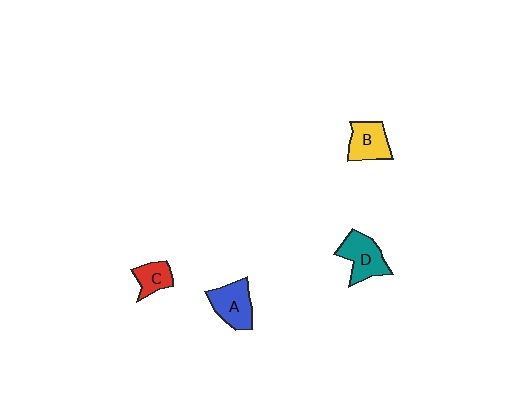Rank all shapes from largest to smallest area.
From largest to smallest: D (teal), A (blue), B (yellow), C (red).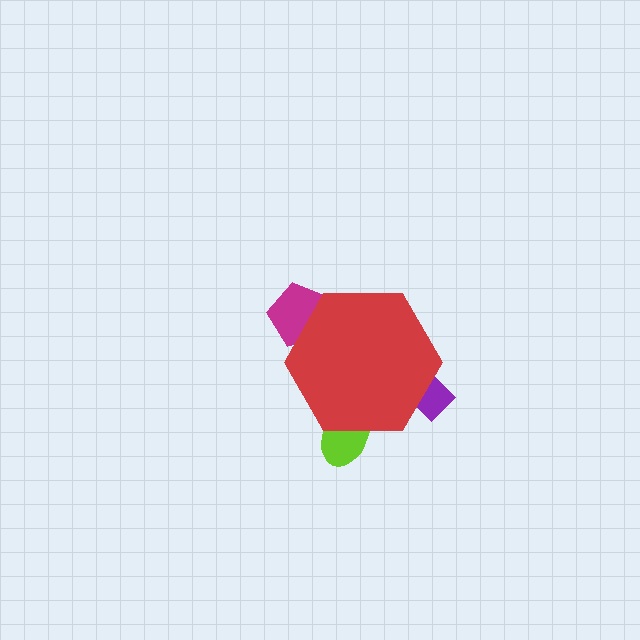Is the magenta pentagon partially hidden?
Yes, the magenta pentagon is partially hidden behind the red hexagon.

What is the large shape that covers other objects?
A red hexagon.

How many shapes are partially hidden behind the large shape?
3 shapes are partially hidden.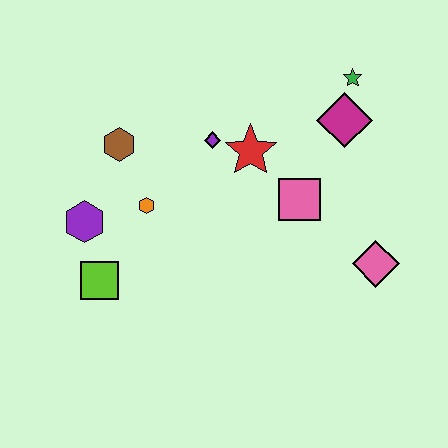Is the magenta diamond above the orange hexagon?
Yes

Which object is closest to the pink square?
The red star is closest to the pink square.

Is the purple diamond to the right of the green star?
No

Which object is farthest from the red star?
The lime square is farthest from the red star.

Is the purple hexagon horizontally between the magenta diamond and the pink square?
No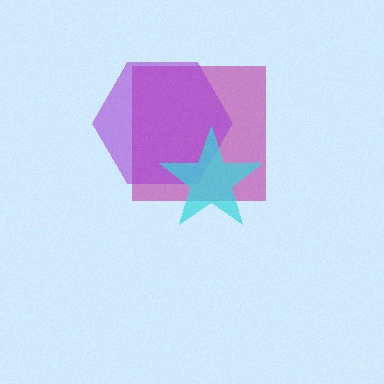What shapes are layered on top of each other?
The layered shapes are: a magenta square, a purple hexagon, a cyan star.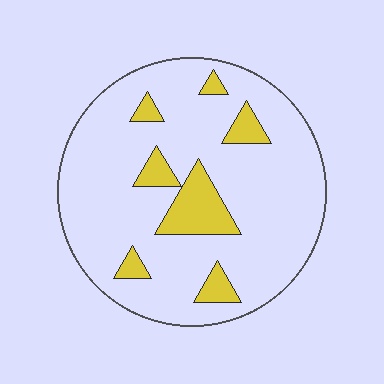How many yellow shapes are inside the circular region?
7.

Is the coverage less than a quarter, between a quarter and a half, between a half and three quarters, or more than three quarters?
Less than a quarter.